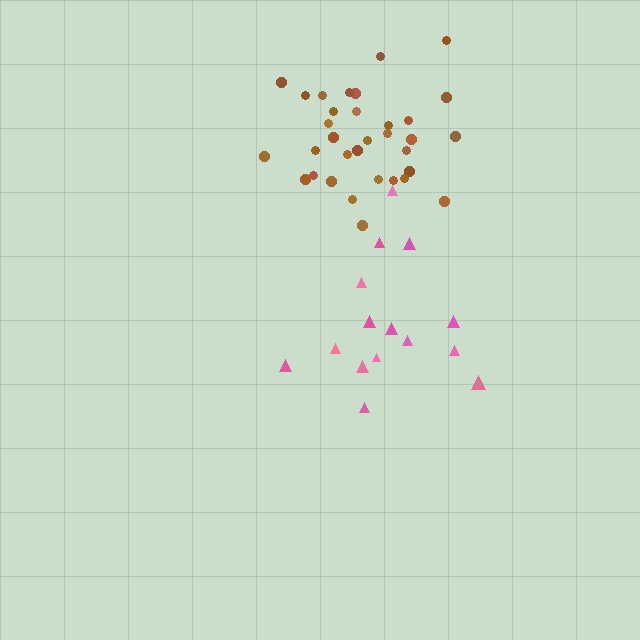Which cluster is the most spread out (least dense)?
Pink.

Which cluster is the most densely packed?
Brown.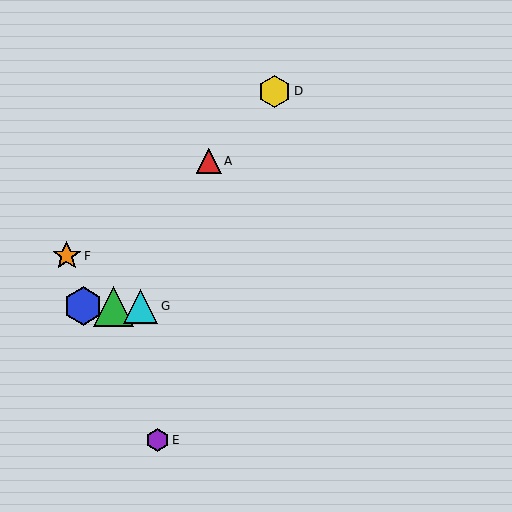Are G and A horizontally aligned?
No, G is at y≈306 and A is at y≈161.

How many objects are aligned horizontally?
3 objects (B, C, G) are aligned horizontally.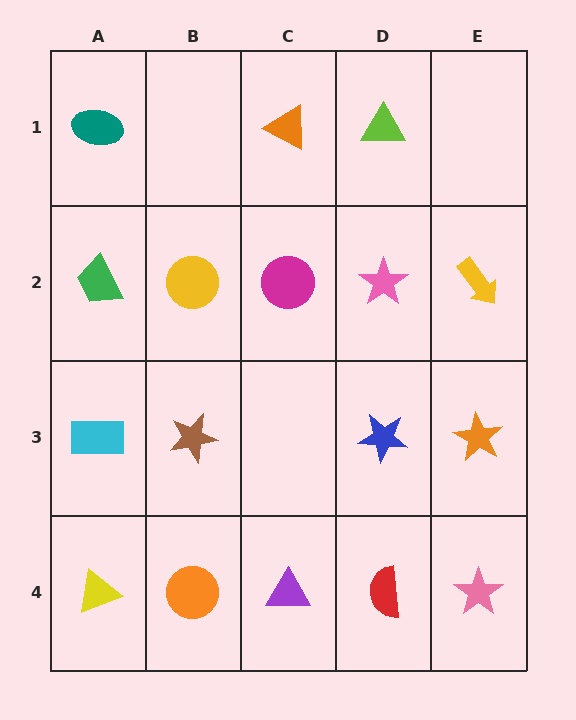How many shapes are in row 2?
5 shapes.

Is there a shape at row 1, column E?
No, that cell is empty.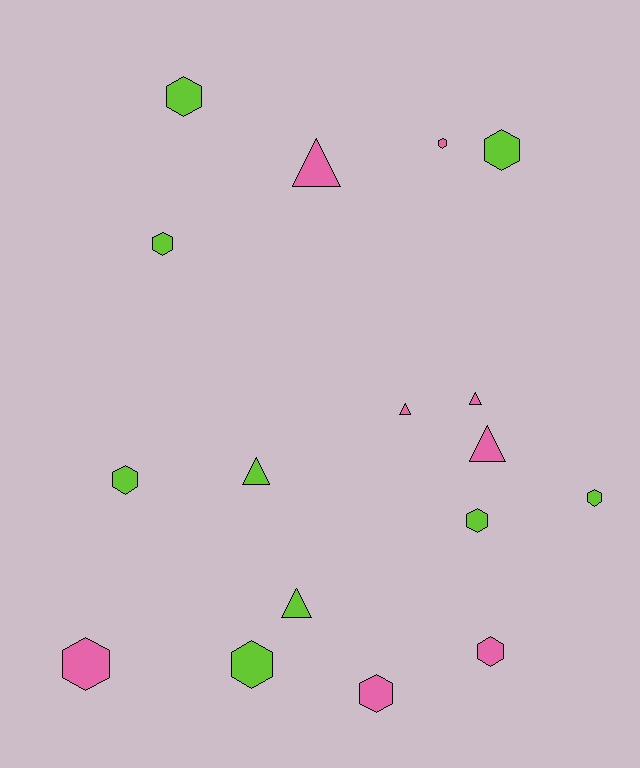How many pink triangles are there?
There are 4 pink triangles.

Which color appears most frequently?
Lime, with 9 objects.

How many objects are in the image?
There are 17 objects.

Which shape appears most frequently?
Hexagon, with 11 objects.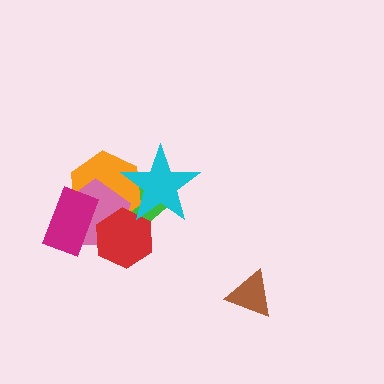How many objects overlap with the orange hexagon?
5 objects overlap with the orange hexagon.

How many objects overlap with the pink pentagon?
4 objects overlap with the pink pentagon.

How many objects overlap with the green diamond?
4 objects overlap with the green diamond.